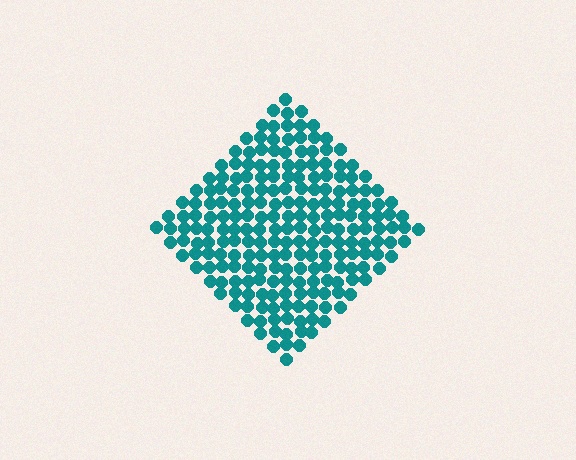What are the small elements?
The small elements are circles.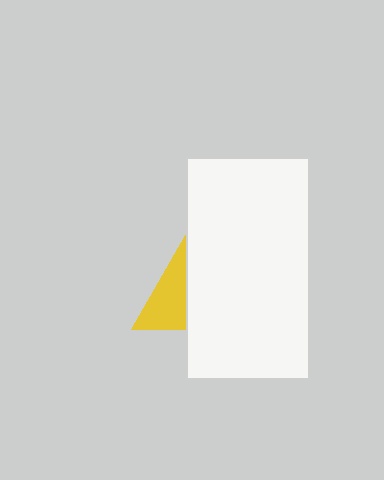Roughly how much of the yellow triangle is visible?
A small part of it is visible (roughly 33%).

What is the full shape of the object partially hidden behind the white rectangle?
The partially hidden object is a yellow triangle.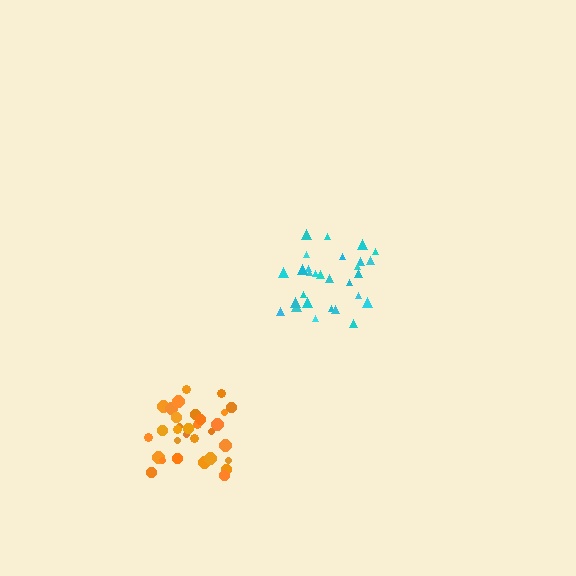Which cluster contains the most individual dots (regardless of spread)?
Orange (31).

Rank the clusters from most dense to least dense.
orange, cyan.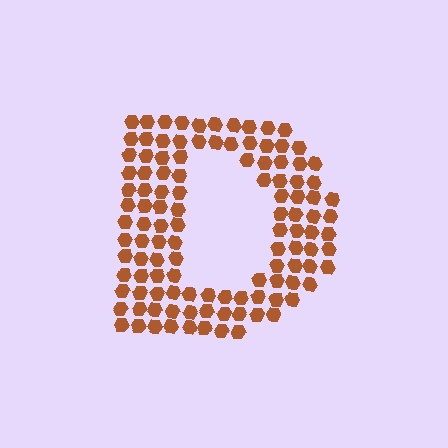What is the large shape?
The large shape is the letter D.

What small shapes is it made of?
It is made of small hexagons.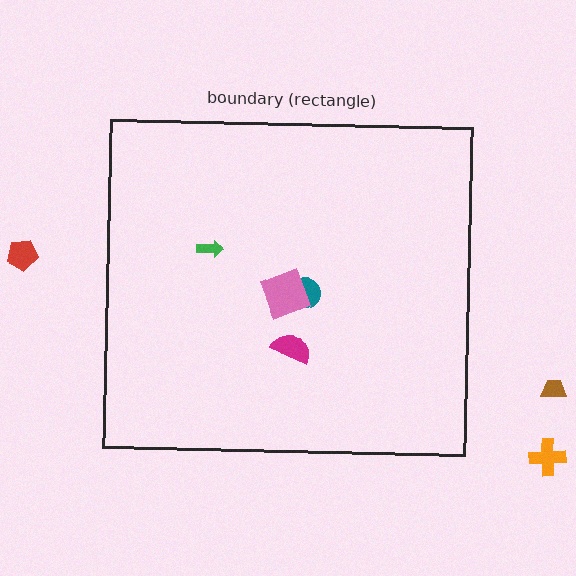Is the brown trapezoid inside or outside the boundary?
Outside.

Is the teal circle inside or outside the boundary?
Inside.